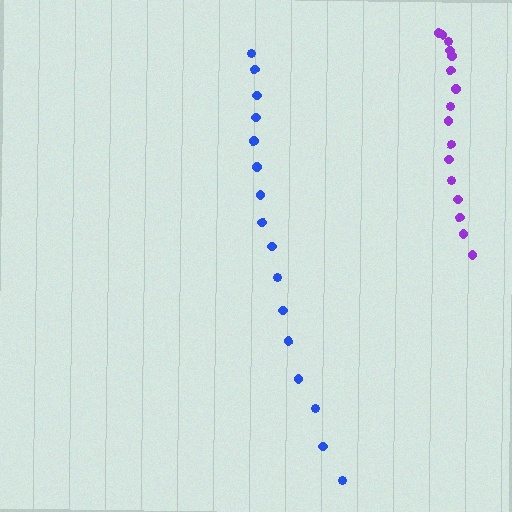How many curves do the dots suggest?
There are 2 distinct paths.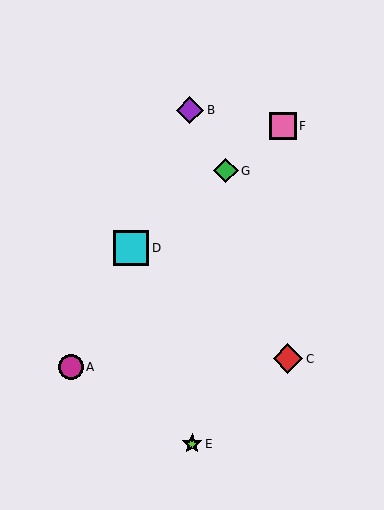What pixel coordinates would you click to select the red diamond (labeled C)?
Click at (288, 359) to select the red diamond C.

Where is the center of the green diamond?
The center of the green diamond is at (226, 171).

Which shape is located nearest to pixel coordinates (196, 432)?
The lime star (labeled E) at (192, 444) is nearest to that location.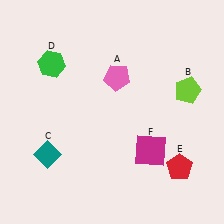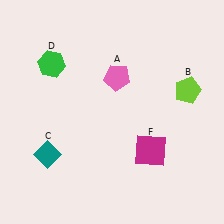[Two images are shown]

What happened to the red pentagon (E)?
The red pentagon (E) was removed in Image 2. It was in the bottom-right area of Image 1.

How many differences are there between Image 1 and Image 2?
There is 1 difference between the two images.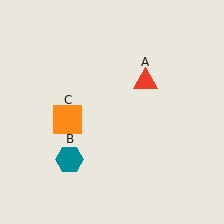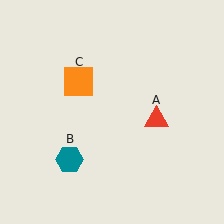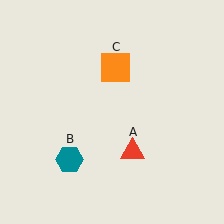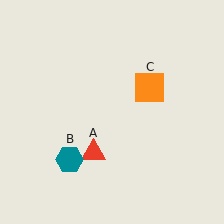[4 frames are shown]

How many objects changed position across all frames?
2 objects changed position: red triangle (object A), orange square (object C).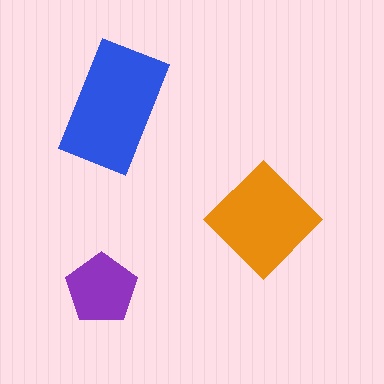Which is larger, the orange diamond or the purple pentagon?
The orange diamond.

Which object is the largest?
The blue rectangle.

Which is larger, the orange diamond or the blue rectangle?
The blue rectangle.